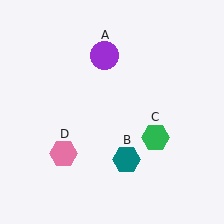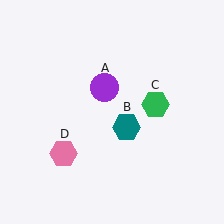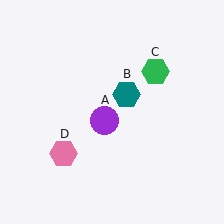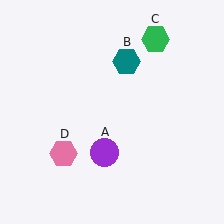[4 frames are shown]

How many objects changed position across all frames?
3 objects changed position: purple circle (object A), teal hexagon (object B), green hexagon (object C).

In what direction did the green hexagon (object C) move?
The green hexagon (object C) moved up.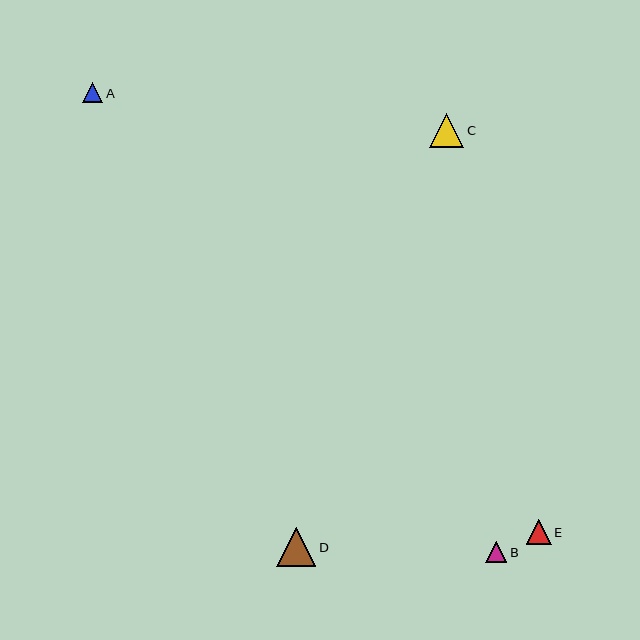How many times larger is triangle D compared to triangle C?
Triangle D is approximately 1.2 times the size of triangle C.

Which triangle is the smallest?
Triangle A is the smallest with a size of approximately 20 pixels.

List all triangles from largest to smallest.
From largest to smallest: D, C, E, B, A.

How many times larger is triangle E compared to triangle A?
Triangle E is approximately 1.2 times the size of triangle A.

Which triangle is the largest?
Triangle D is the largest with a size of approximately 39 pixels.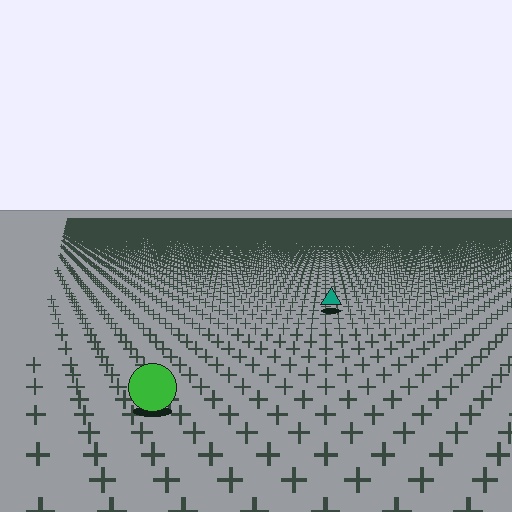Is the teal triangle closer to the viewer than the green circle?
No. The green circle is closer — you can tell from the texture gradient: the ground texture is coarser near it.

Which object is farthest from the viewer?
The teal triangle is farthest from the viewer. It appears smaller and the ground texture around it is denser.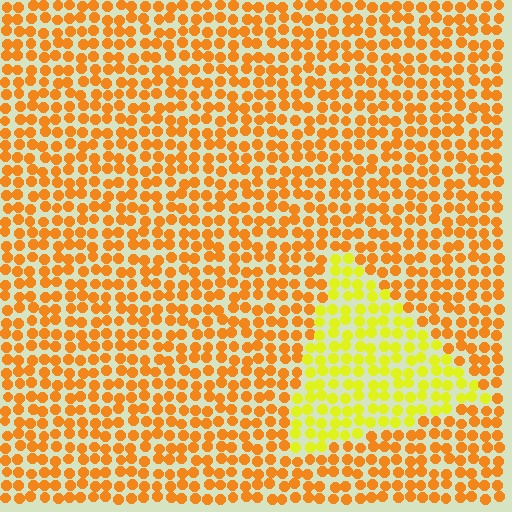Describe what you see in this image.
The image is filled with small orange elements in a uniform arrangement. A triangle-shaped region is visible where the elements are tinted to a slightly different hue, forming a subtle color boundary.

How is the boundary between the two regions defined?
The boundary is defined purely by a slight shift in hue (about 36 degrees). Spacing, size, and orientation are identical on both sides.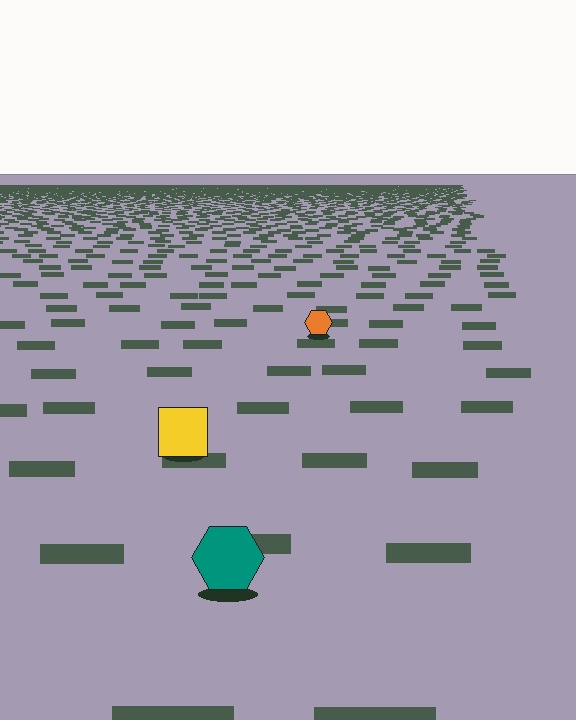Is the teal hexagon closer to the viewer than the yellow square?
Yes. The teal hexagon is closer — you can tell from the texture gradient: the ground texture is coarser near it.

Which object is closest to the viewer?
The teal hexagon is closest. The texture marks near it are larger and more spread out.